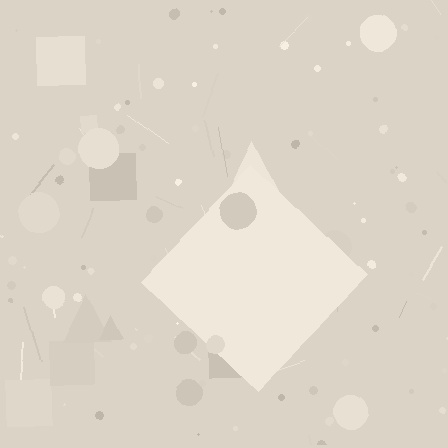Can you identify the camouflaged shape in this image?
The camouflaged shape is a diamond.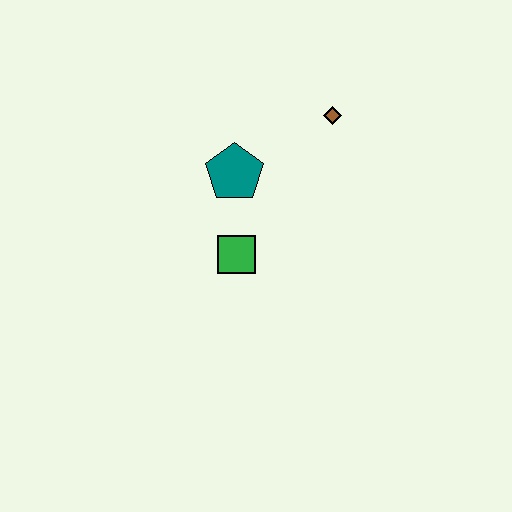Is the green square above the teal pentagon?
No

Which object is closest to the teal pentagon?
The green square is closest to the teal pentagon.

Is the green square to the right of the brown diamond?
No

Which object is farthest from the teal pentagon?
The brown diamond is farthest from the teal pentagon.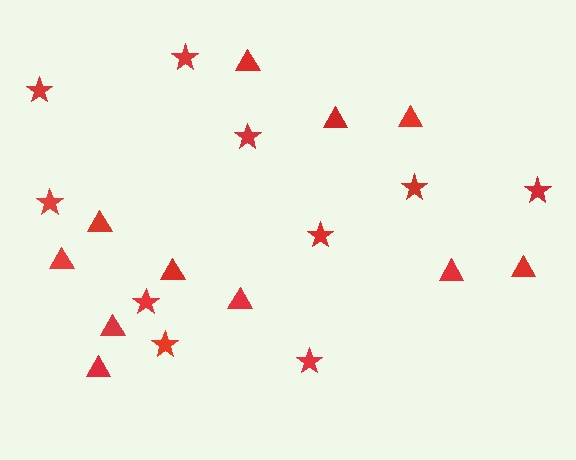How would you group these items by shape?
There are 2 groups: one group of triangles (11) and one group of stars (10).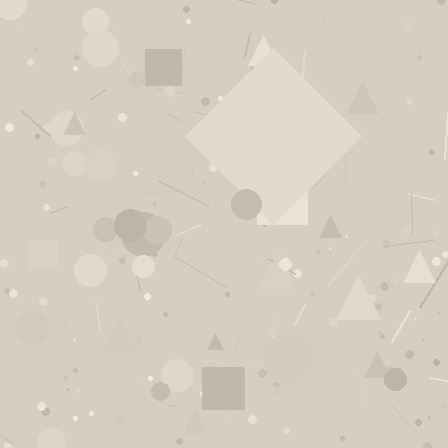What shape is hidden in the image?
A diamond is hidden in the image.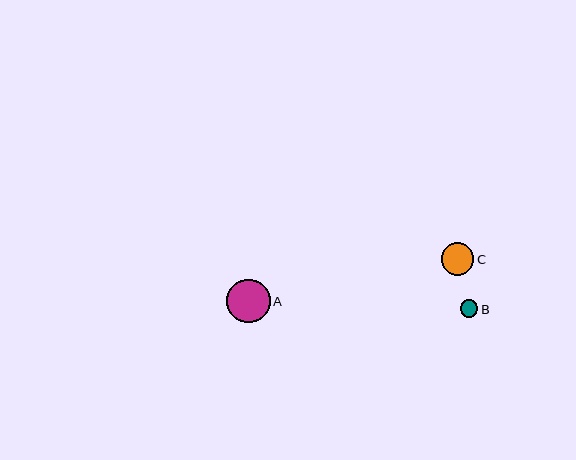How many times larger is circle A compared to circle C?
Circle A is approximately 1.3 times the size of circle C.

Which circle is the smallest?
Circle B is the smallest with a size of approximately 17 pixels.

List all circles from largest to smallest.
From largest to smallest: A, C, B.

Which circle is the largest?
Circle A is the largest with a size of approximately 43 pixels.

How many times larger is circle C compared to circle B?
Circle C is approximately 1.9 times the size of circle B.